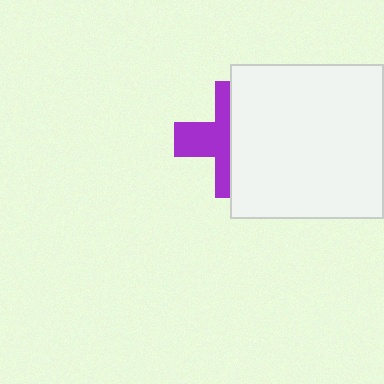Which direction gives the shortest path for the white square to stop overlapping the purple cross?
Moving right gives the shortest separation.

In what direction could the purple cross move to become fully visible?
The purple cross could move left. That would shift it out from behind the white square entirely.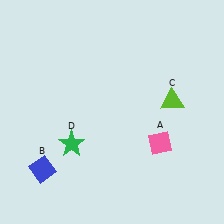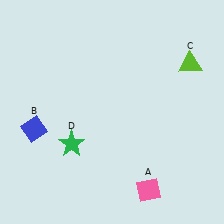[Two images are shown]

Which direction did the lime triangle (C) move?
The lime triangle (C) moved up.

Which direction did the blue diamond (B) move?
The blue diamond (B) moved up.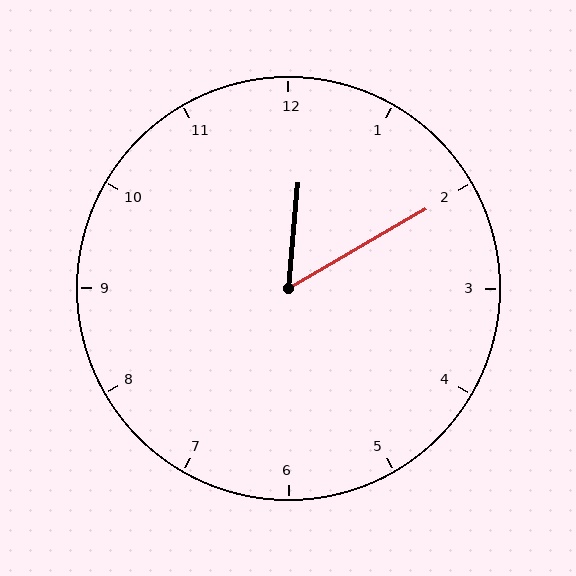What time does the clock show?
12:10.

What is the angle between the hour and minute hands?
Approximately 55 degrees.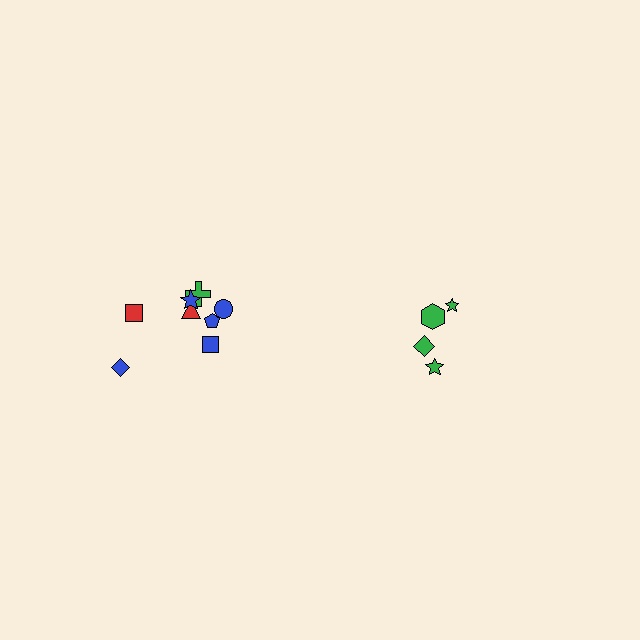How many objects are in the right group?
There are 4 objects.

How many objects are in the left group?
There are 8 objects.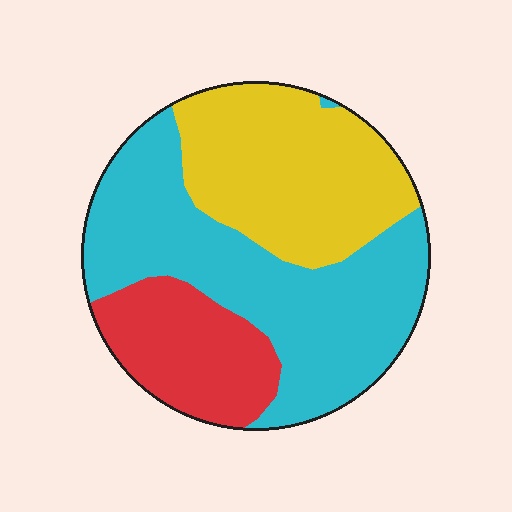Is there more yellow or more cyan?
Cyan.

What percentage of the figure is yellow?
Yellow covers 33% of the figure.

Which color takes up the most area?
Cyan, at roughly 45%.